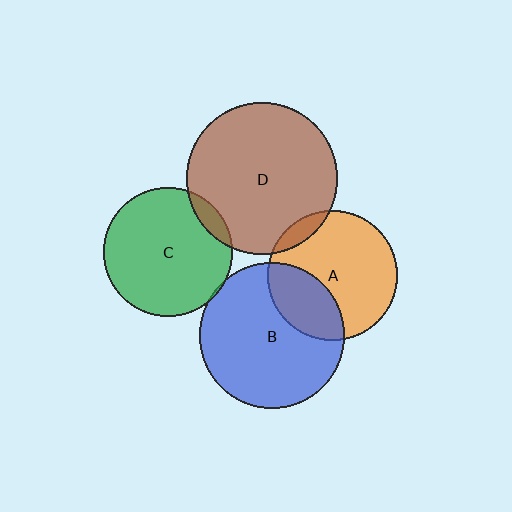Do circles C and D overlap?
Yes.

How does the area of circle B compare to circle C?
Approximately 1.3 times.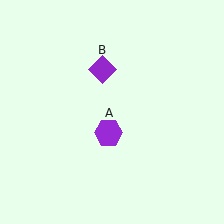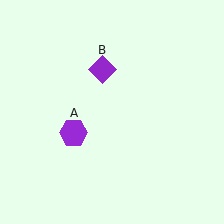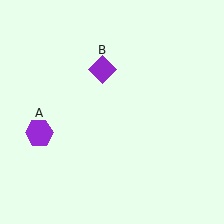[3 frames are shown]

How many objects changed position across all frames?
1 object changed position: purple hexagon (object A).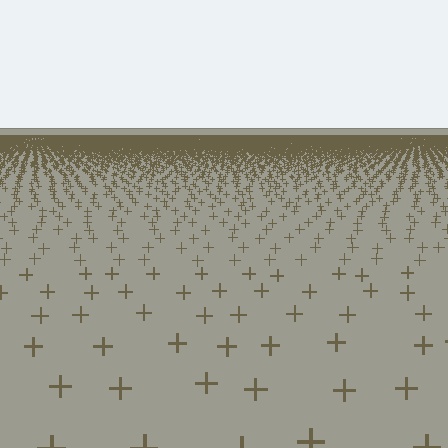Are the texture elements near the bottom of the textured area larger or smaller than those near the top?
Larger. Near the bottom, elements are closer to the viewer and appear at a bigger on-screen size.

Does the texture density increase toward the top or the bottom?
Density increases toward the top.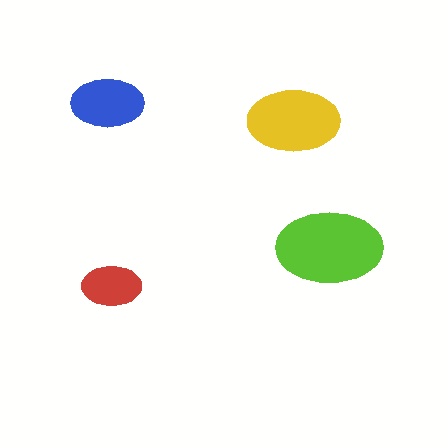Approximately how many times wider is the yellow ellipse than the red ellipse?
About 1.5 times wider.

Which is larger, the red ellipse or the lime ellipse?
The lime one.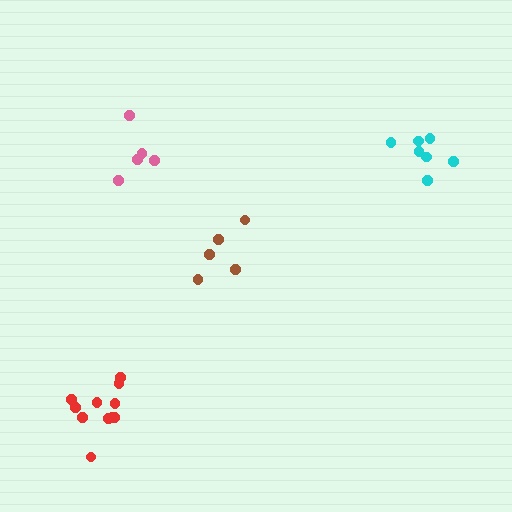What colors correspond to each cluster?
The clusters are colored: red, brown, pink, cyan.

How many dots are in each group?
Group 1: 11 dots, Group 2: 5 dots, Group 3: 5 dots, Group 4: 7 dots (28 total).